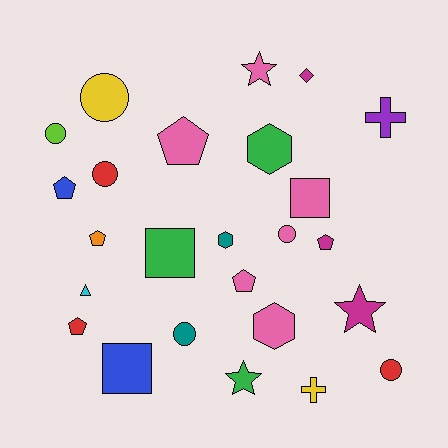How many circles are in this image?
There are 6 circles.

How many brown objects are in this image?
There are no brown objects.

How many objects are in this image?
There are 25 objects.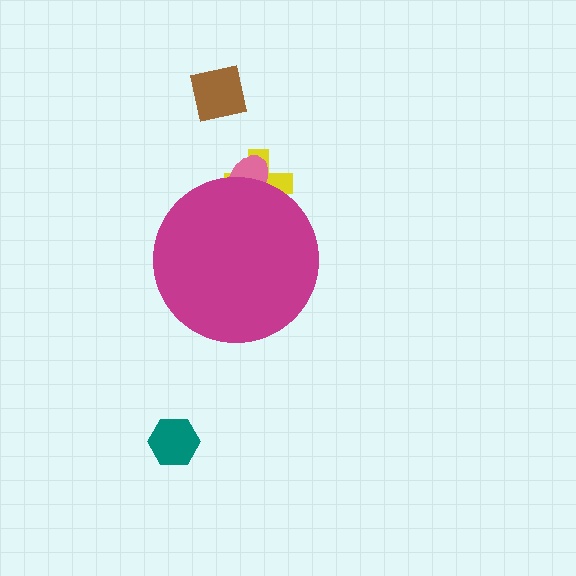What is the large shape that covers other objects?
A magenta circle.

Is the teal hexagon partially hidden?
No, the teal hexagon is fully visible.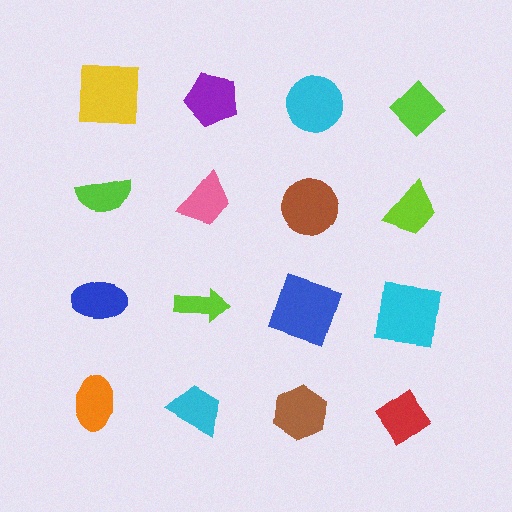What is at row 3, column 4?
A cyan square.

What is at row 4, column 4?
A red diamond.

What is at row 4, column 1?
An orange ellipse.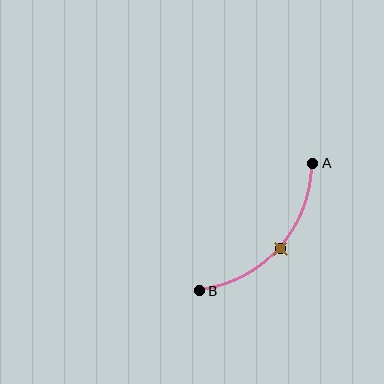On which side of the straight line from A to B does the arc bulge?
The arc bulges below and to the right of the straight line connecting A and B.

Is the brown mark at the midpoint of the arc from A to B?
Yes. The brown mark lies on the arc at equal arc-length from both A and B — it is the arc midpoint.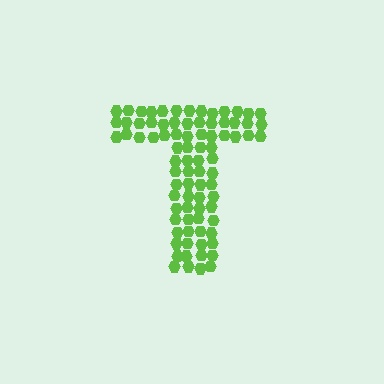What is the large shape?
The large shape is the letter T.